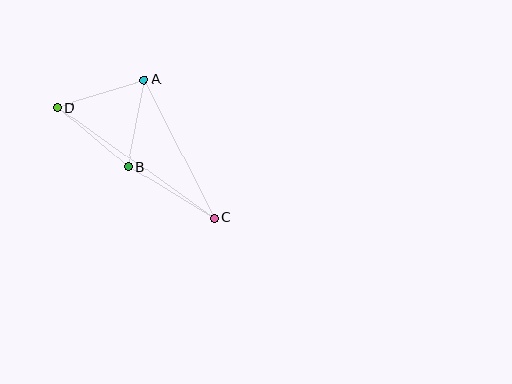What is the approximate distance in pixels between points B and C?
The distance between B and C is approximately 101 pixels.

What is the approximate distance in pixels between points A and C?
The distance between A and C is approximately 155 pixels.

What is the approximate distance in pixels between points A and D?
The distance between A and D is approximately 91 pixels.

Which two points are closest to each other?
Points A and B are closest to each other.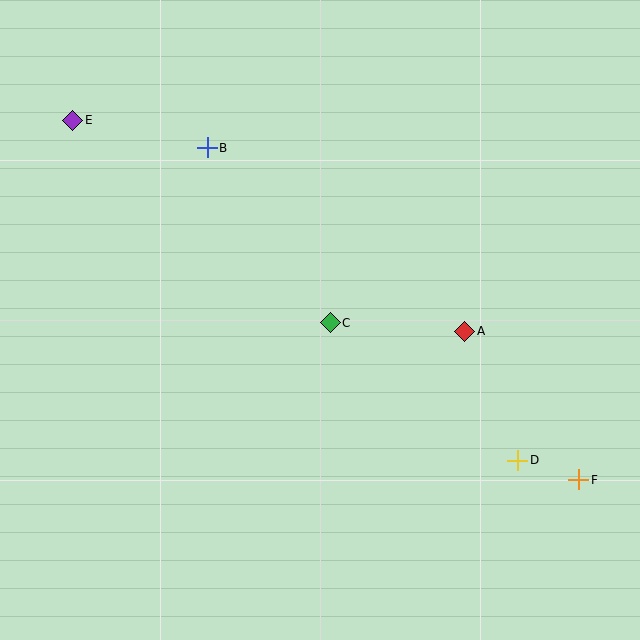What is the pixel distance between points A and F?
The distance between A and F is 187 pixels.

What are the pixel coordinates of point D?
Point D is at (518, 460).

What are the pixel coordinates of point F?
Point F is at (579, 480).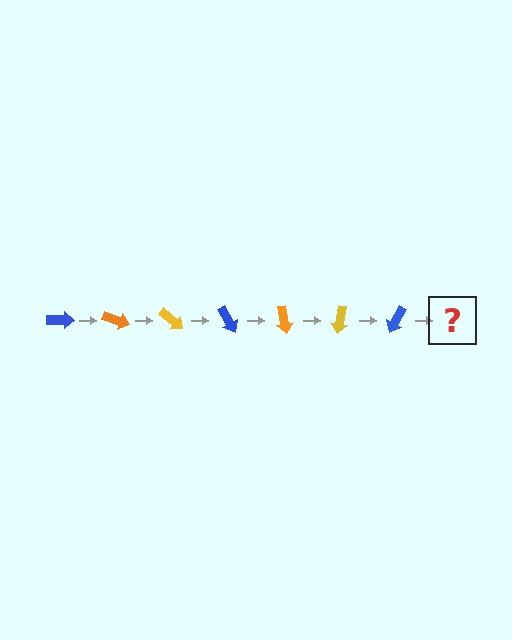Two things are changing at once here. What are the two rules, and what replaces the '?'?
The two rules are that it rotates 20 degrees each step and the color cycles through blue, orange, and yellow. The '?' should be an orange arrow, rotated 140 degrees from the start.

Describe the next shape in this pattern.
It should be an orange arrow, rotated 140 degrees from the start.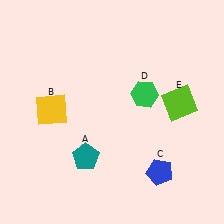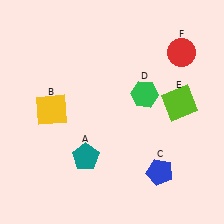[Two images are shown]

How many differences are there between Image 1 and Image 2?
There is 1 difference between the two images.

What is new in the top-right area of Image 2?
A red circle (F) was added in the top-right area of Image 2.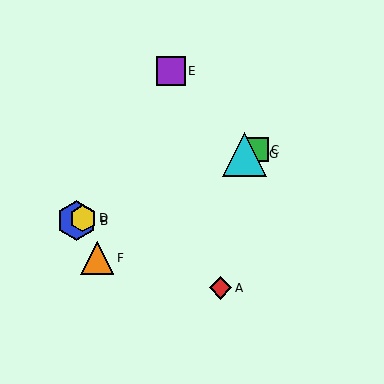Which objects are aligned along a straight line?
Objects B, C, D, G are aligned along a straight line.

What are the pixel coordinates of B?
Object B is at (77, 221).